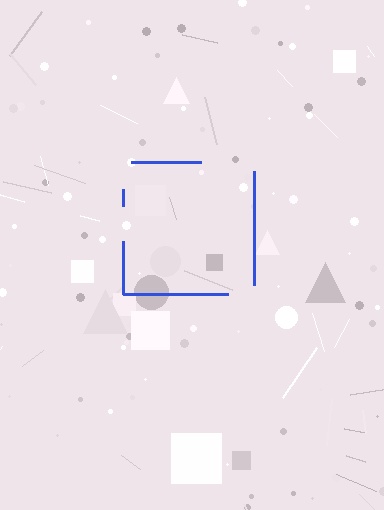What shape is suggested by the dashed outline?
The dashed outline suggests a square.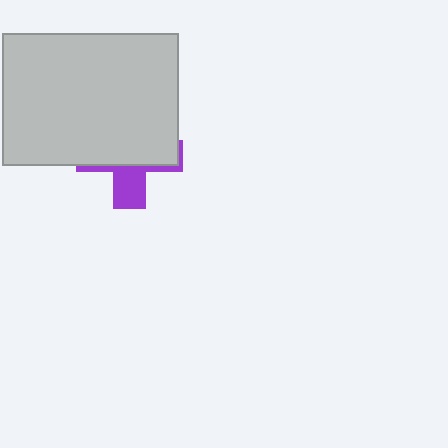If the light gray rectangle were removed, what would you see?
You would see the complete purple cross.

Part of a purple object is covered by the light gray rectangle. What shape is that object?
It is a cross.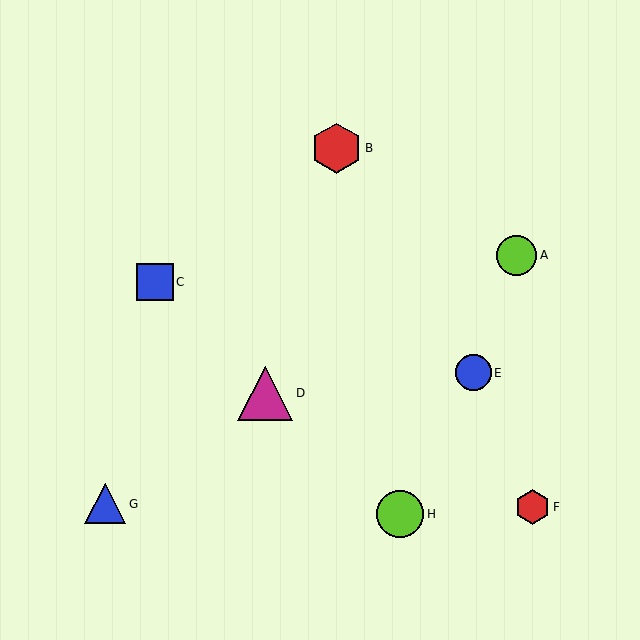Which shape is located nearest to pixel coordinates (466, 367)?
The blue circle (labeled E) at (473, 373) is nearest to that location.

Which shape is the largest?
The magenta triangle (labeled D) is the largest.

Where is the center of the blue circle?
The center of the blue circle is at (473, 373).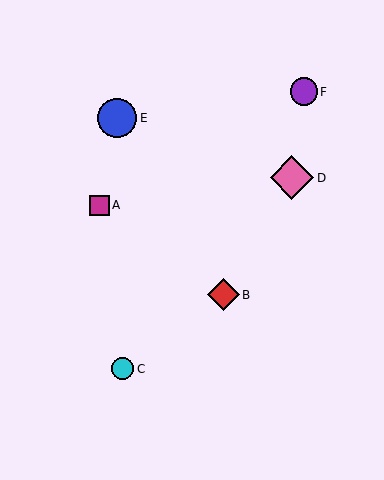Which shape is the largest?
The pink diamond (labeled D) is the largest.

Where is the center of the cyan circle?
The center of the cyan circle is at (123, 369).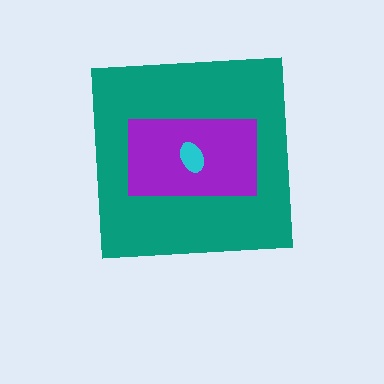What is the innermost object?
The cyan ellipse.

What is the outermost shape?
The teal square.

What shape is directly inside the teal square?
The purple rectangle.